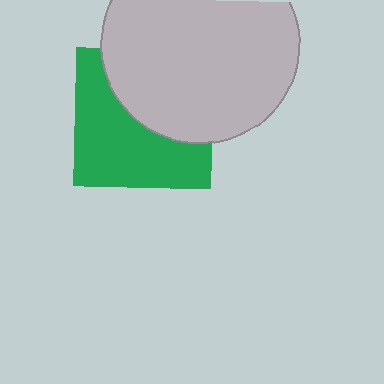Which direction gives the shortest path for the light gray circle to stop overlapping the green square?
Moving up gives the shortest separation.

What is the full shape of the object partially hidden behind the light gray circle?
The partially hidden object is a green square.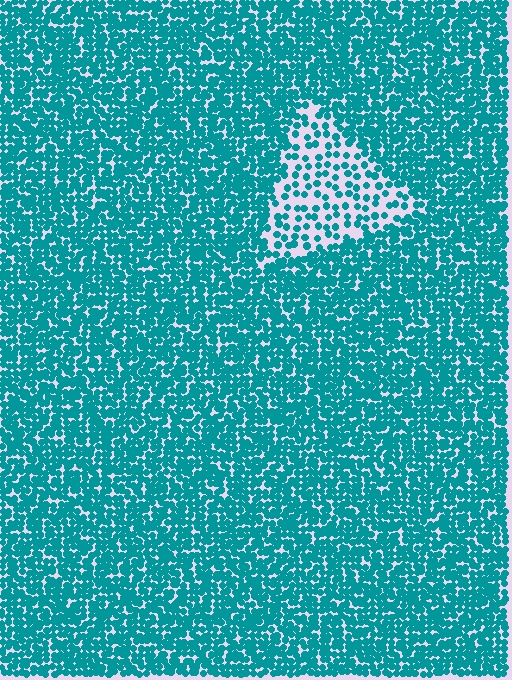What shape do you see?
I see a triangle.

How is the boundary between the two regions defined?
The boundary is defined by a change in element density (approximately 2.6x ratio). All elements are the same color, size, and shape.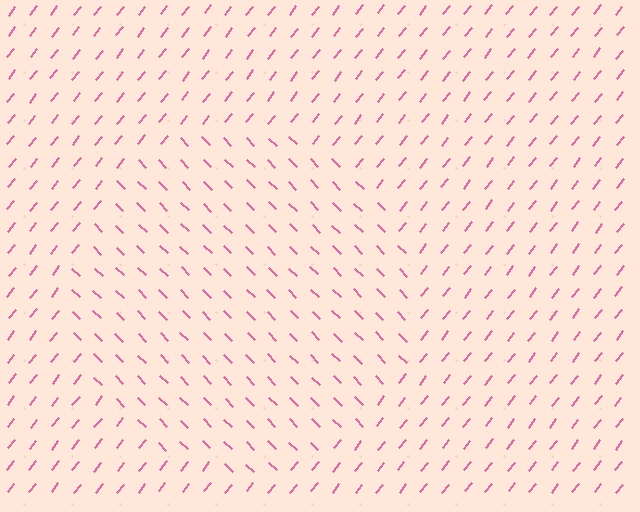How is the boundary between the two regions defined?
The boundary is defined purely by a change in line orientation (approximately 83 degrees difference). All lines are the same color and thickness.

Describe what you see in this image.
The image is filled with small pink line segments. A circle region in the image has lines oriented differently from the surrounding lines, creating a visible texture boundary.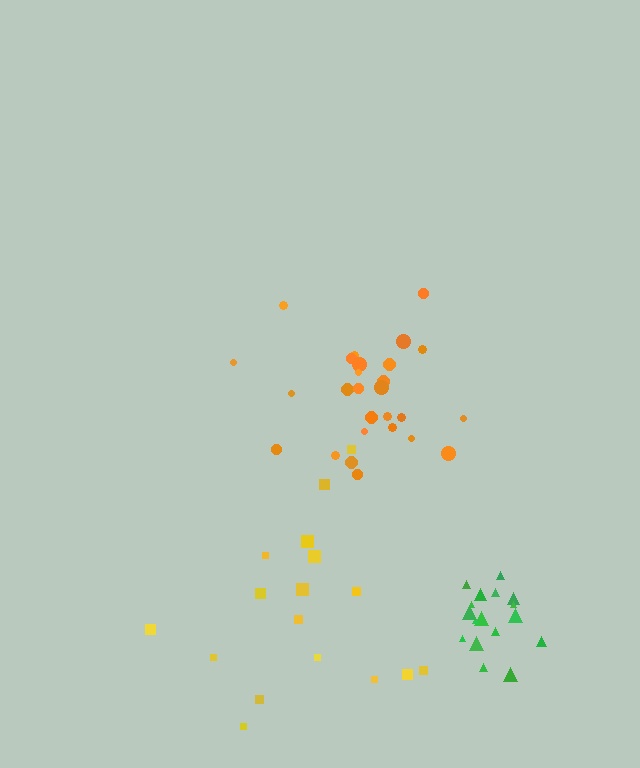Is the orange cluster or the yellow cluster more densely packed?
Orange.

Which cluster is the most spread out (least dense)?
Yellow.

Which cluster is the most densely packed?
Green.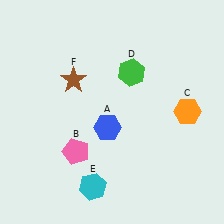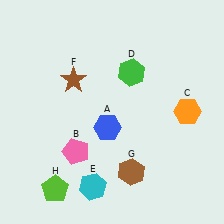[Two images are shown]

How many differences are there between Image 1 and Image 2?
There are 2 differences between the two images.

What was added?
A brown hexagon (G), a lime pentagon (H) were added in Image 2.